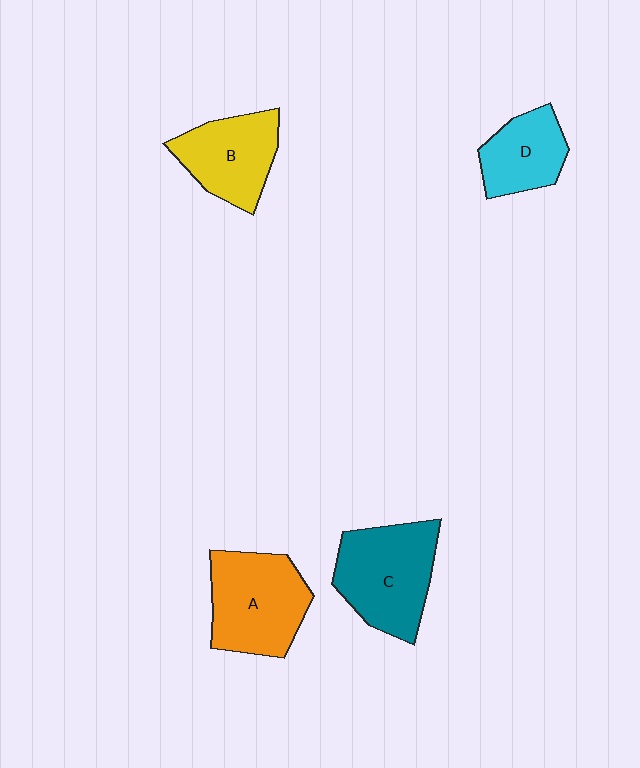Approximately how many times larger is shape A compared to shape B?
Approximately 1.2 times.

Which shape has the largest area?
Shape C (teal).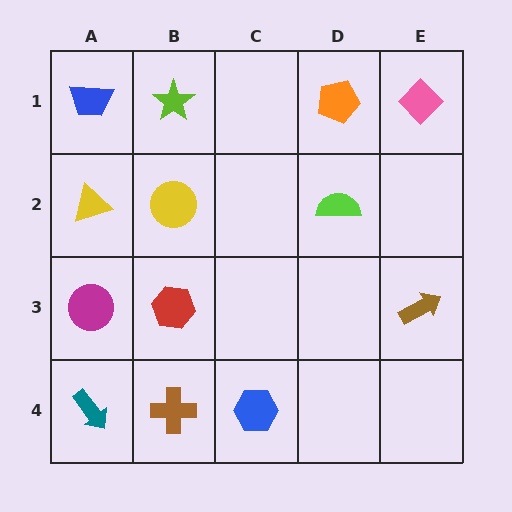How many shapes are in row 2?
3 shapes.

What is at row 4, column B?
A brown cross.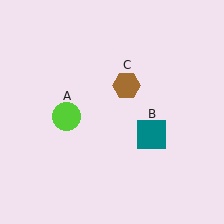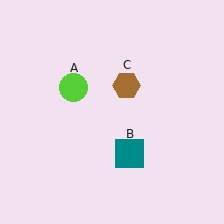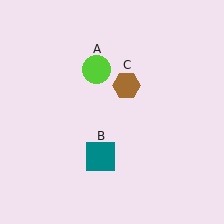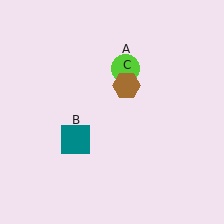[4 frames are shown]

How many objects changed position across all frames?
2 objects changed position: lime circle (object A), teal square (object B).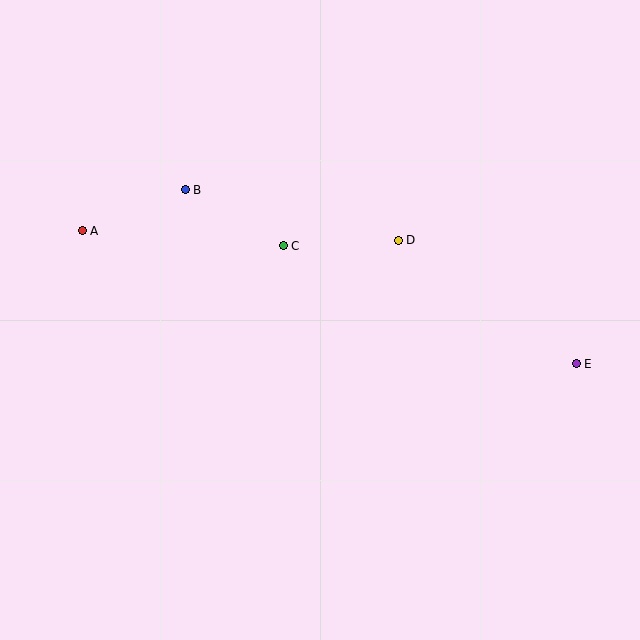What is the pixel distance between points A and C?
The distance between A and C is 201 pixels.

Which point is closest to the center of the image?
Point C at (283, 246) is closest to the center.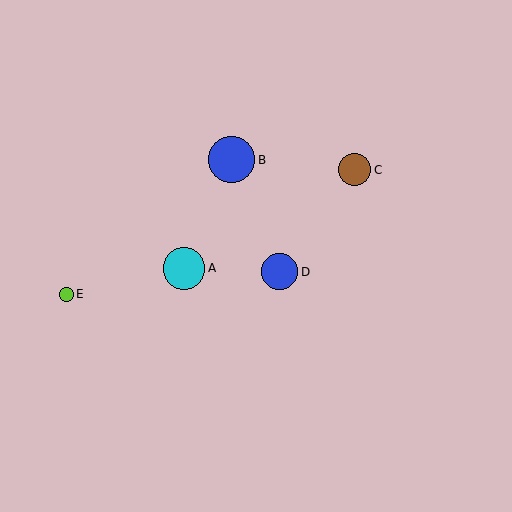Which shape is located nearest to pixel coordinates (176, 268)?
The cyan circle (labeled A) at (184, 268) is nearest to that location.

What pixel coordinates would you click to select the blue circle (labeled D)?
Click at (280, 272) to select the blue circle D.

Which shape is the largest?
The blue circle (labeled B) is the largest.